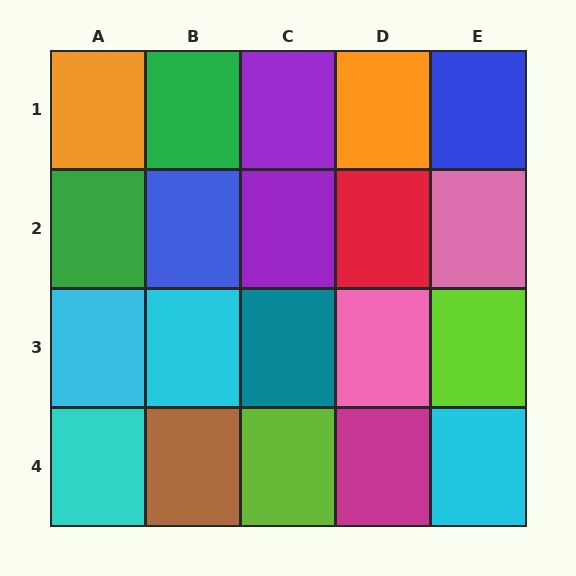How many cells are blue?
2 cells are blue.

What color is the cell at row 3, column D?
Pink.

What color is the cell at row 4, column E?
Cyan.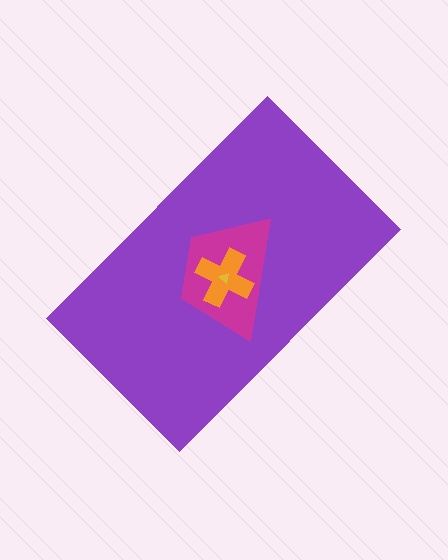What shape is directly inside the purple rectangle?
The magenta trapezoid.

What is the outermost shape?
The purple rectangle.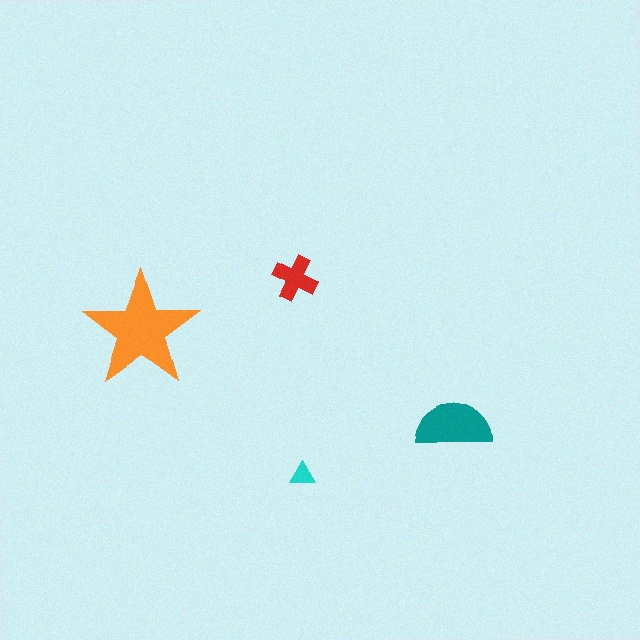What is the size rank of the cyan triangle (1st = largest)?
4th.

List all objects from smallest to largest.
The cyan triangle, the red cross, the teal semicircle, the orange star.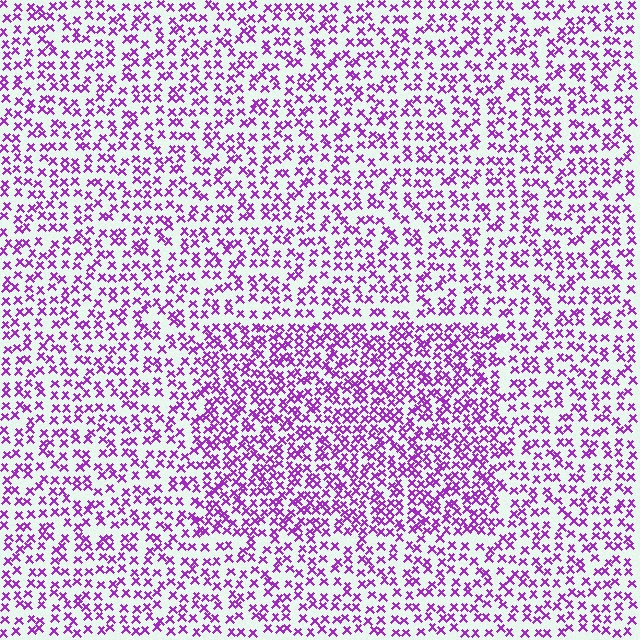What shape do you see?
I see a rectangle.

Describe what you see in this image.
The image contains small purple elements arranged at two different densities. A rectangle-shaped region is visible where the elements are more densely packed than the surrounding area.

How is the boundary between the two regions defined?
The boundary is defined by a change in element density (approximately 1.6x ratio). All elements are the same color, size, and shape.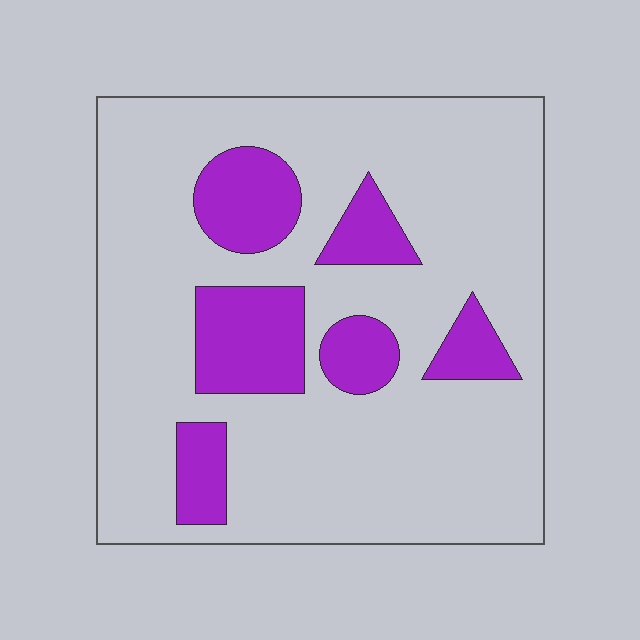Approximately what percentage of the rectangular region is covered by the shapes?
Approximately 20%.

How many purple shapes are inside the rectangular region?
6.